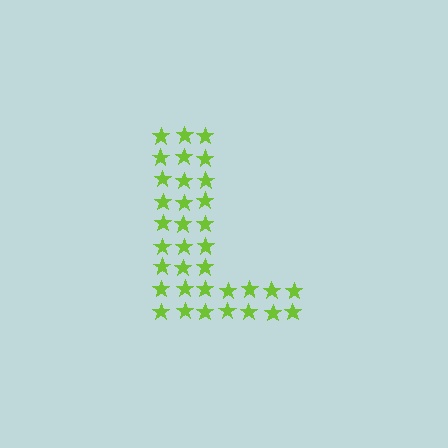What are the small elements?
The small elements are stars.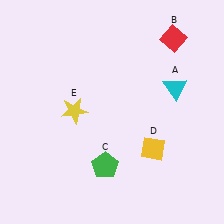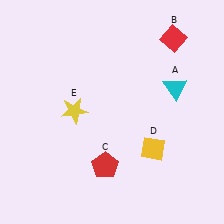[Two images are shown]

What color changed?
The pentagon (C) changed from green in Image 1 to red in Image 2.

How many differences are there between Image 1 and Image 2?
There is 1 difference between the two images.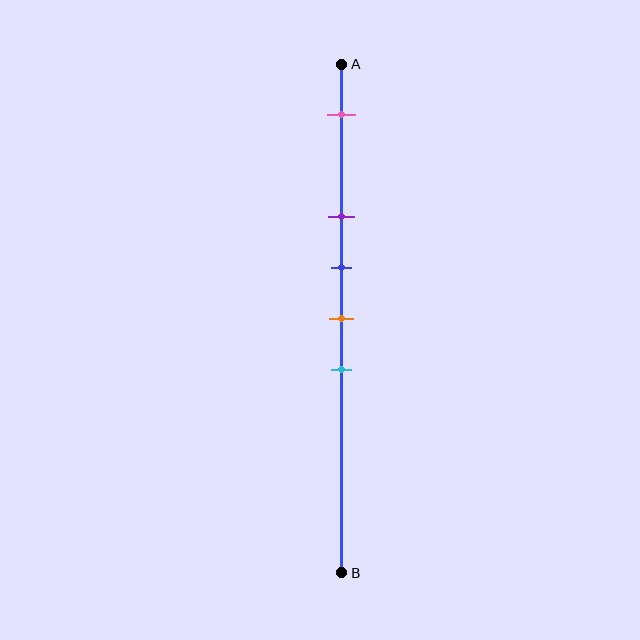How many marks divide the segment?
There are 5 marks dividing the segment.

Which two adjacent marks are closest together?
The blue and orange marks are the closest adjacent pair.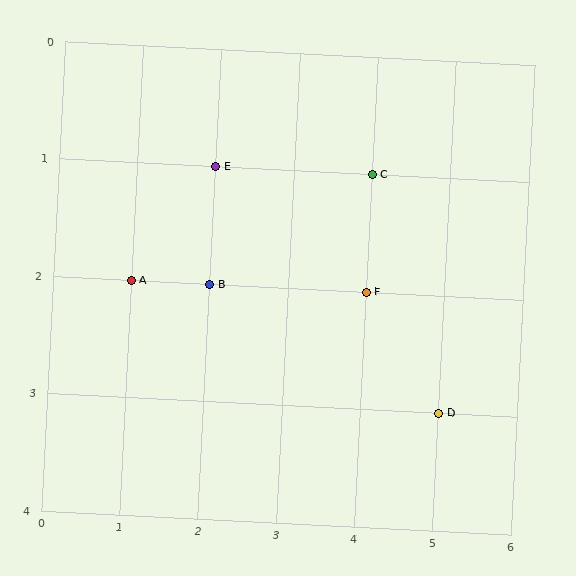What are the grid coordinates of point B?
Point B is at grid coordinates (2, 2).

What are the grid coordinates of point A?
Point A is at grid coordinates (1, 2).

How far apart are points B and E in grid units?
Points B and E are 1 row apart.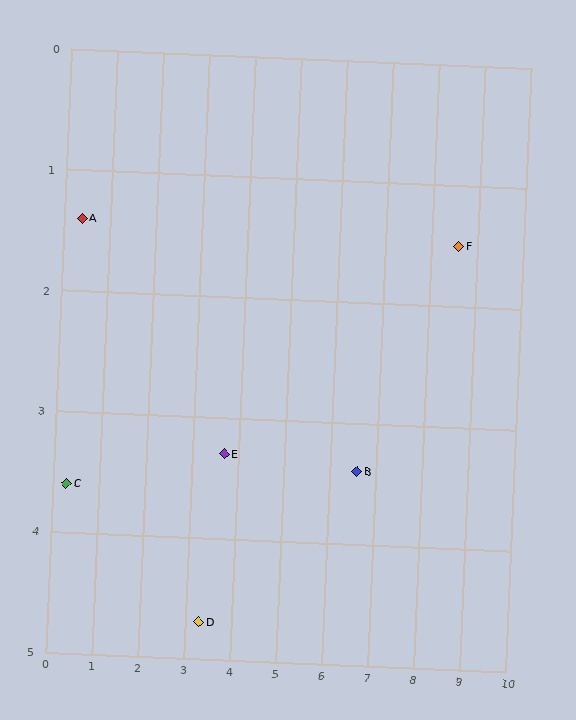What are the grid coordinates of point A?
Point A is at approximately (0.4, 1.4).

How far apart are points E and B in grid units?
Points E and B are about 2.9 grid units apart.